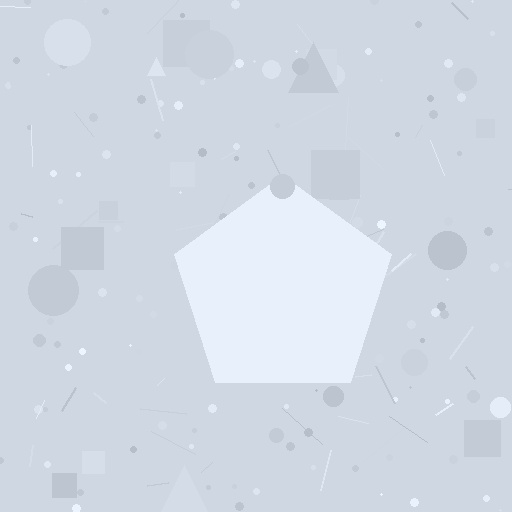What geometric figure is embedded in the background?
A pentagon is embedded in the background.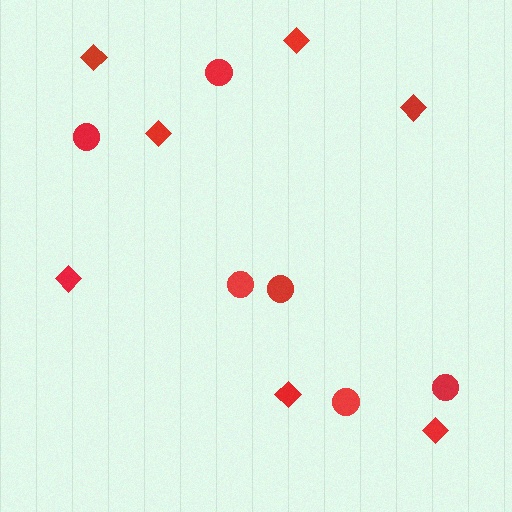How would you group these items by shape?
There are 2 groups: one group of diamonds (7) and one group of circles (6).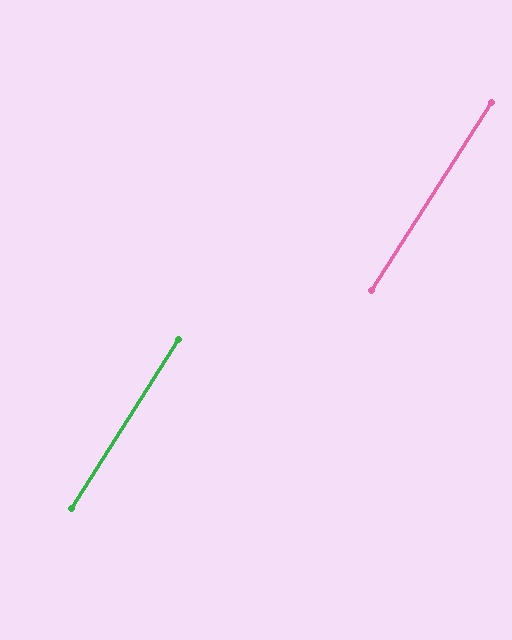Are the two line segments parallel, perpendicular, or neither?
Parallel — their directions differ by only 0.4°.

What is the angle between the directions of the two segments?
Approximately 0 degrees.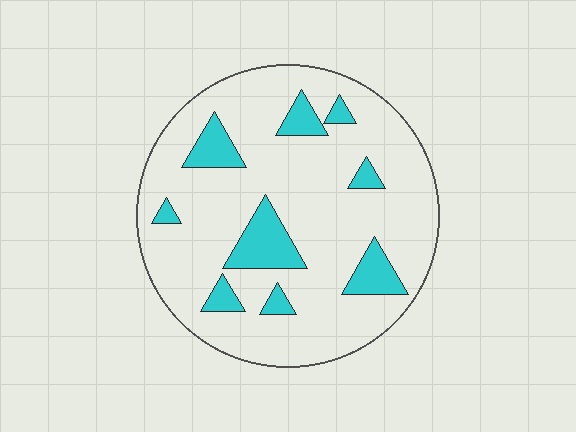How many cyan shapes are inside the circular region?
9.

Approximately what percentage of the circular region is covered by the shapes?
Approximately 15%.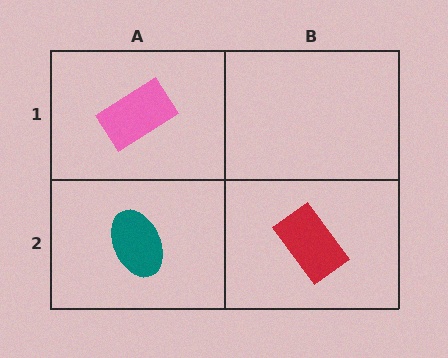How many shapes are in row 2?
2 shapes.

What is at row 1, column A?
A pink rectangle.